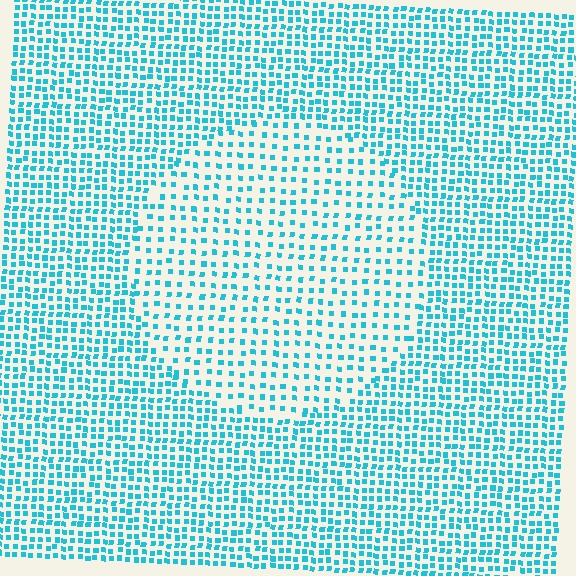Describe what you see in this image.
The image contains small cyan elements arranged at two different densities. A circle-shaped region is visible where the elements are less densely packed than the surrounding area.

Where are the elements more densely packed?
The elements are more densely packed outside the circle boundary.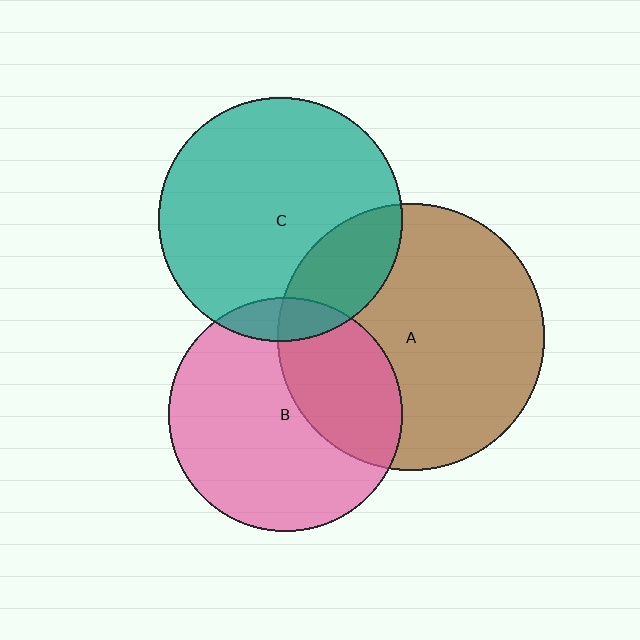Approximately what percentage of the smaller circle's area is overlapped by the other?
Approximately 20%.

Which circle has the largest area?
Circle A (brown).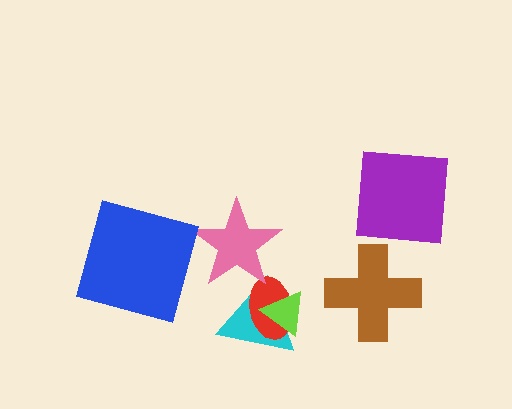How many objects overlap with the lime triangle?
2 objects overlap with the lime triangle.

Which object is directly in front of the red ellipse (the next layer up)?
The lime triangle is directly in front of the red ellipse.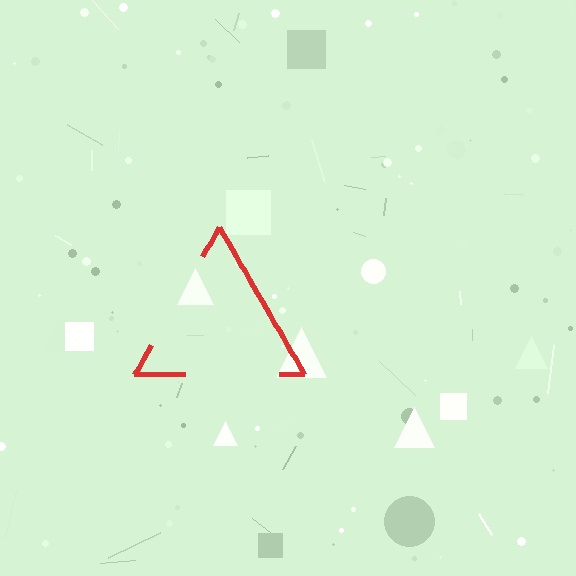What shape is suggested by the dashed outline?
The dashed outline suggests a triangle.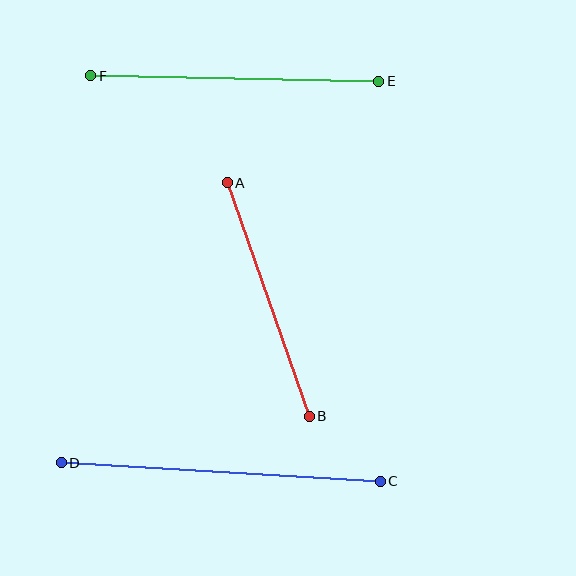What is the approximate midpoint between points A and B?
The midpoint is at approximately (268, 299) pixels.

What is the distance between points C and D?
The distance is approximately 320 pixels.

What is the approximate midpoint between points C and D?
The midpoint is at approximately (221, 472) pixels.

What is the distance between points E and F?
The distance is approximately 288 pixels.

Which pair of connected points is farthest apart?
Points C and D are farthest apart.